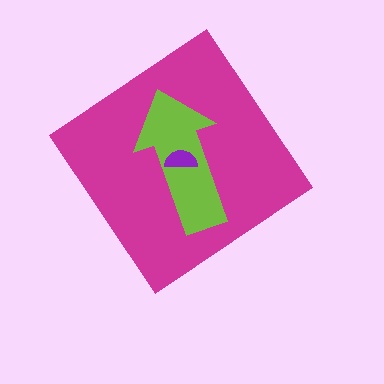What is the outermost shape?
The magenta diamond.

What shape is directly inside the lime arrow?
The purple semicircle.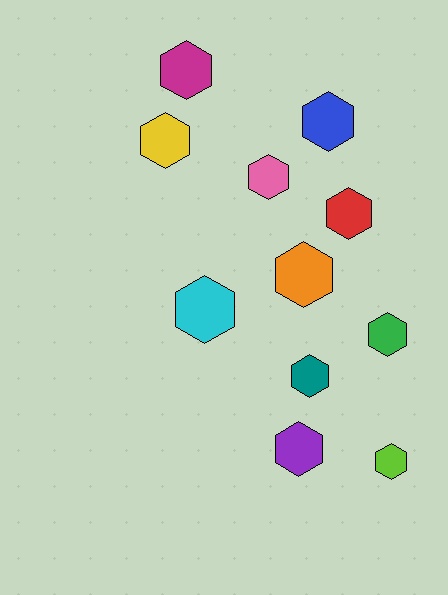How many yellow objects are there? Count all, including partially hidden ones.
There is 1 yellow object.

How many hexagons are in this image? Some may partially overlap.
There are 11 hexagons.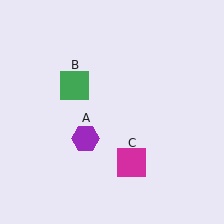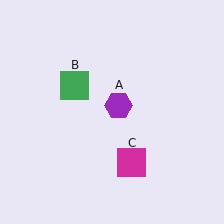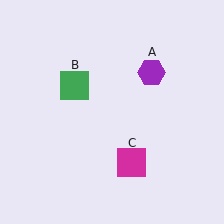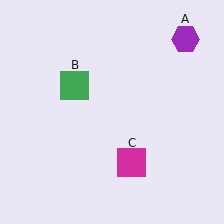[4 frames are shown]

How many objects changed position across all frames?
1 object changed position: purple hexagon (object A).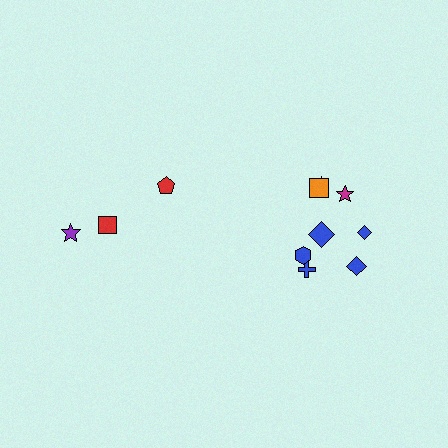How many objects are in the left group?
There are 3 objects.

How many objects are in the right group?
There are 8 objects.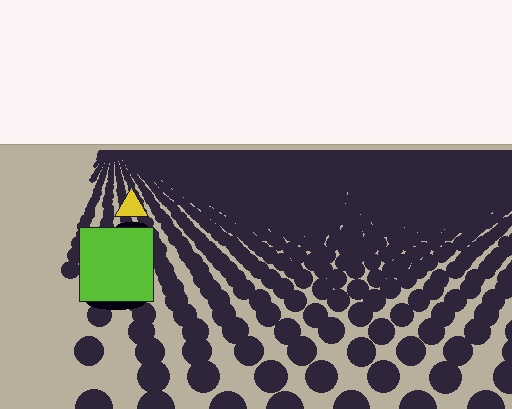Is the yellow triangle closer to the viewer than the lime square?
No. The lime square is closer — you can tell from the texture gradient: the ground texture is coarser near it.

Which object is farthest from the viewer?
The yellow triangle is farthest from the viewer. It appears smaller and the ground texture around it is denser.